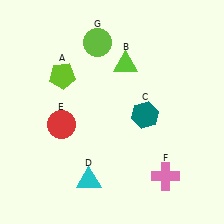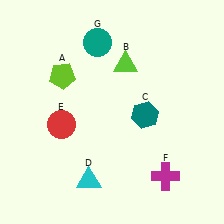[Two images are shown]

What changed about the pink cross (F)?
In Image 1, F is pink. In Image 2, it changed to magenta.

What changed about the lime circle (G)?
In Image 1, G is lime. In Image 2, it changed to teal.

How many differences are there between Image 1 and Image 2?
There are 2 differences between the two images.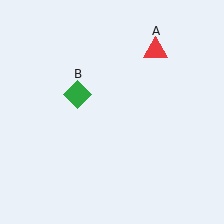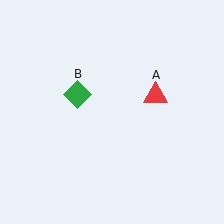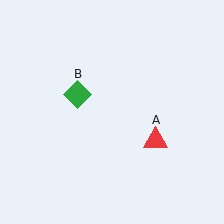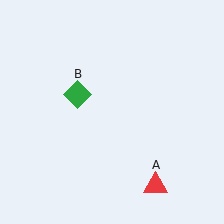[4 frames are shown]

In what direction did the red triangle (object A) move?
The red triangle (object A) moved down.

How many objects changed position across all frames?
1 object changed position: red triangle (object A).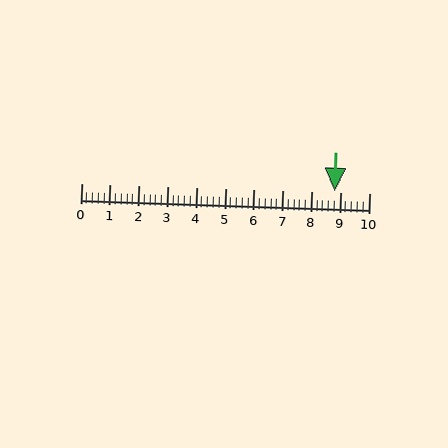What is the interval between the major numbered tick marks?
The major tick marks are spaced 1 units apart.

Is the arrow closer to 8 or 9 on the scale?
The arrow is closer to 9.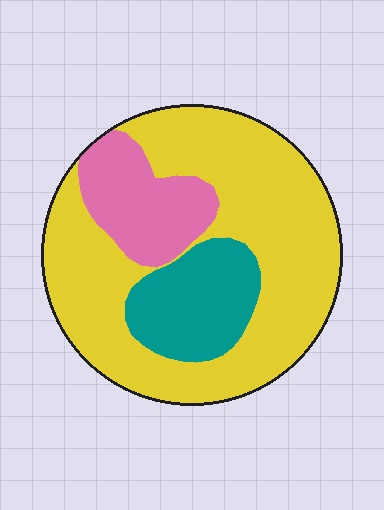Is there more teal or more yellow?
Yellow.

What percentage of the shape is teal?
Teal covers 17% of the shape.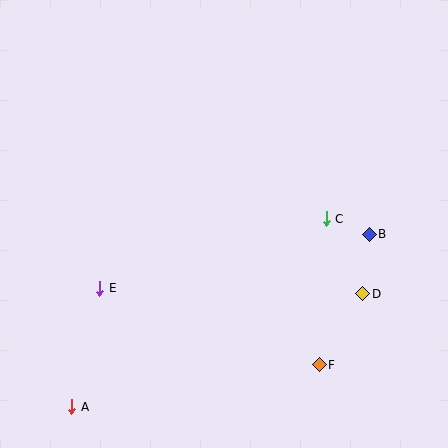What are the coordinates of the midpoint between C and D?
The midpoint between C and D is at (345, 256).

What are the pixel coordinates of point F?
Point F is at (319, 365).